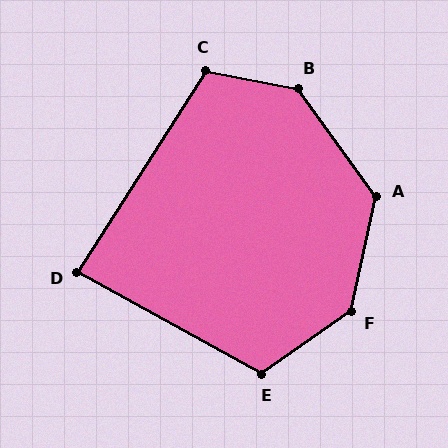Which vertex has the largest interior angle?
F, at approximately 137 degrees.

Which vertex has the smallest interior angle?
D, at approximately 86 degrees.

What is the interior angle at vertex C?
Approximately 111 degrees (obtuse).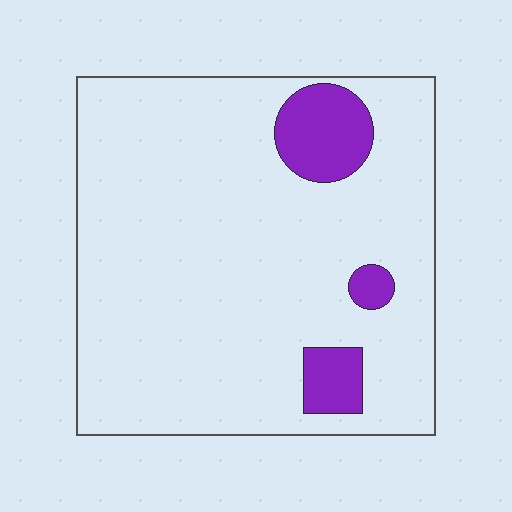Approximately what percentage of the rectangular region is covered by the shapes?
Approximately 10%.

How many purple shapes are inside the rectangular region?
3.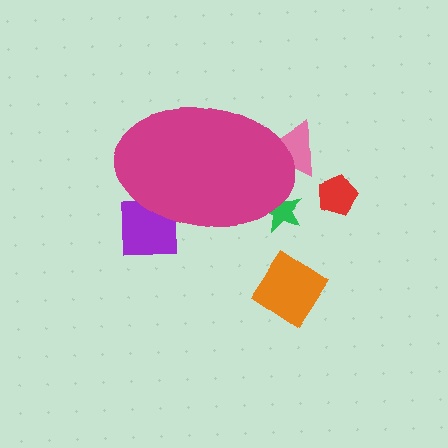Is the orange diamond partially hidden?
No, the orange diamond is fully visible.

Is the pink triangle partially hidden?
Yes, the pink triangle is partially hidden behind the magenta ellipse.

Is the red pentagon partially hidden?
No, the red pentagon is fully visible.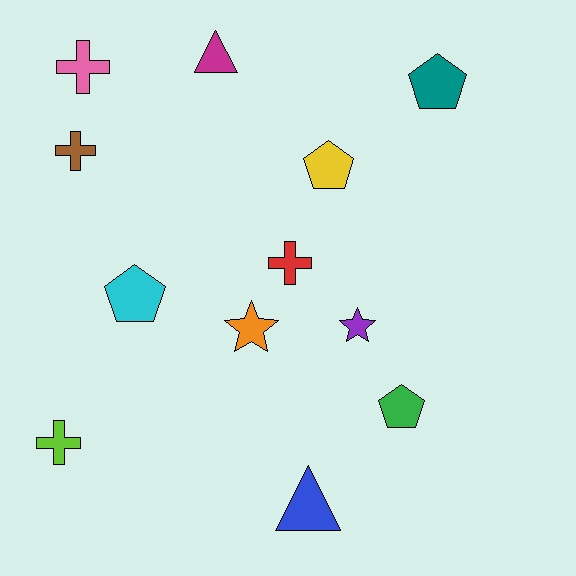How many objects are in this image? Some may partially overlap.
There are 12 objects.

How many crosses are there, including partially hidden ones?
There are 4 crosses.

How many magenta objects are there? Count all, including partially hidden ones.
There is 1 magenta object.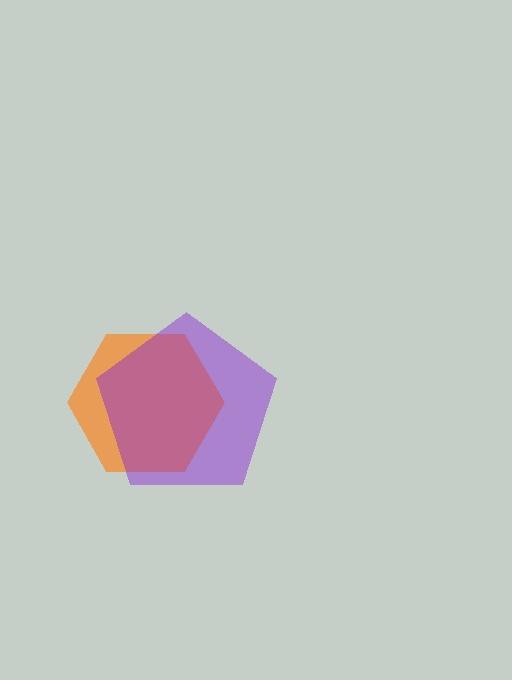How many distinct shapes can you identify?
There are 2 distinct shapes: an orange hexagon, a purple pentagon.